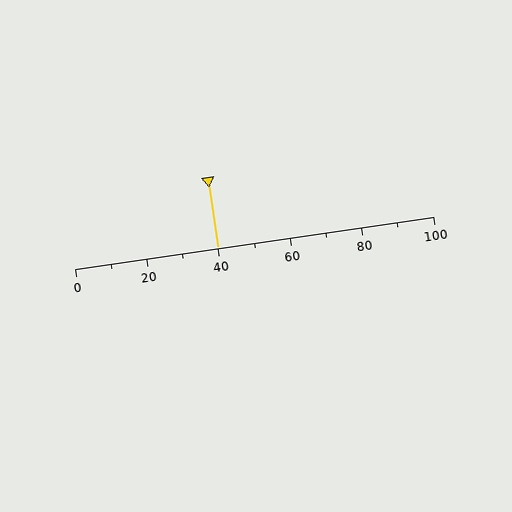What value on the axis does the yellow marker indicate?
The marker indicates approximately 40.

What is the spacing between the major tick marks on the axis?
The major ticks are spaced 20 apart.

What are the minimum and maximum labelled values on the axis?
The axis runs from 0 to 100.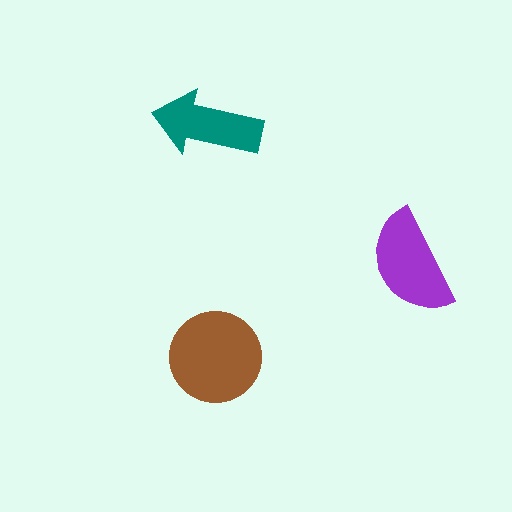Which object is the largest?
The brown circle.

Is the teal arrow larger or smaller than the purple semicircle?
Smaller.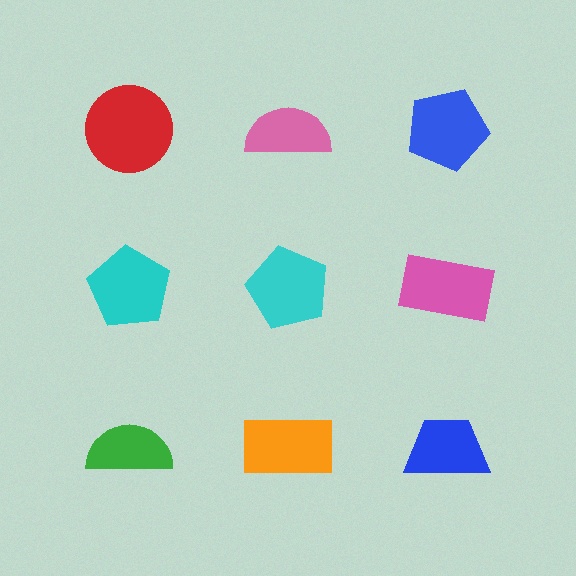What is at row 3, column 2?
An orange rectangle.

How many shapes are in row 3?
3 shapes.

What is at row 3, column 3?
A blue trapezoid.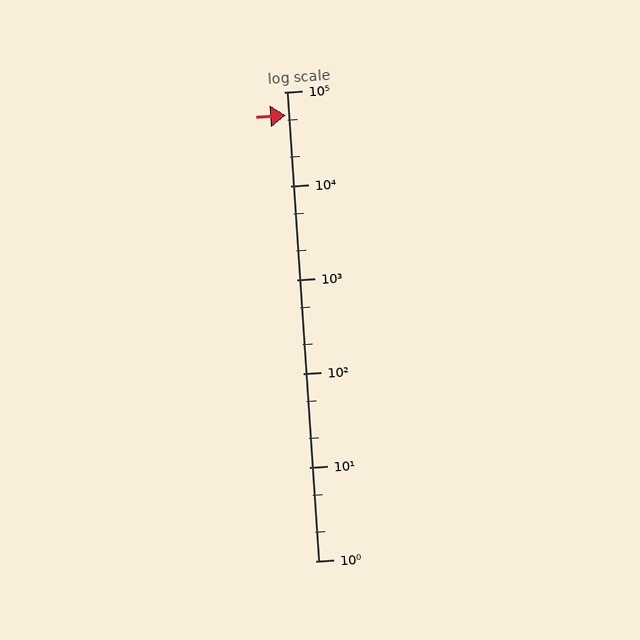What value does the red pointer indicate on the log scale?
The pointer indicates approximately 56000.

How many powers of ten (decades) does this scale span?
The scale spans 5 decades, from 1 to 100000.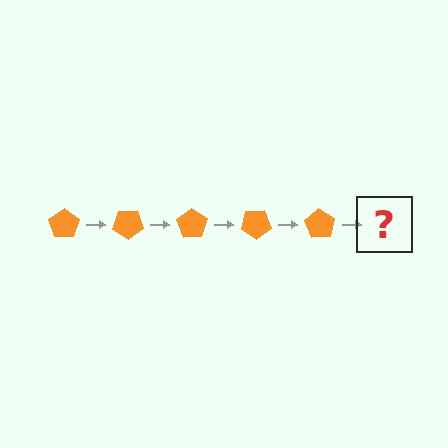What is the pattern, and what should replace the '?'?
The pattern is that the pentagon rotates 35 degrees each step. The '?' should be an orange pentagon rotated 175 degrees.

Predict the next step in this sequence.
The next step is an orange pentagon rotated 175 degrees.